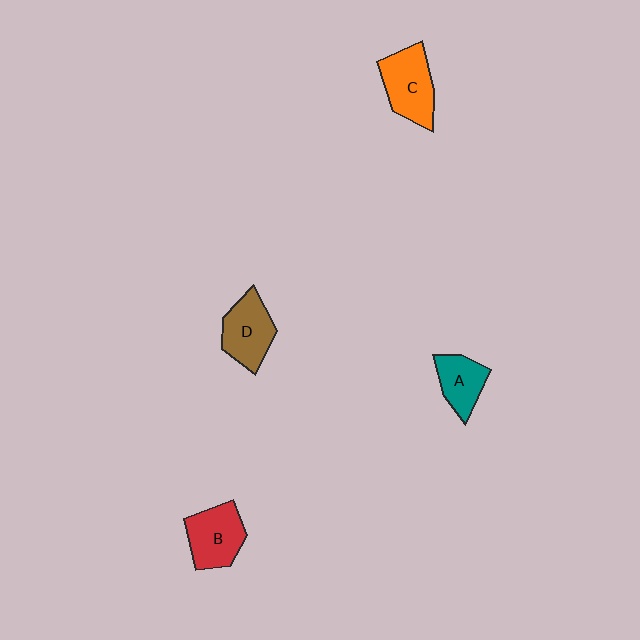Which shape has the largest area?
Shape C (orange).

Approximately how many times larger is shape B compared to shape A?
Approximately 1.3 times.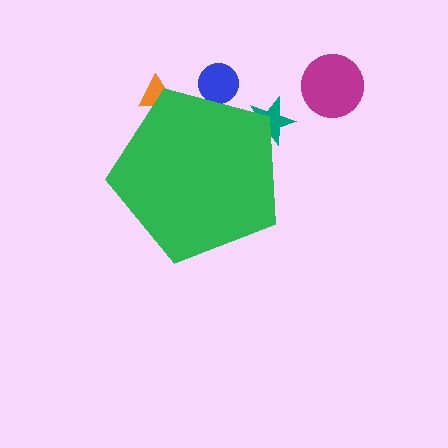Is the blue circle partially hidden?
Yes, the blue circle is partially hidden behind the green pentagon.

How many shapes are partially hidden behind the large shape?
3 shapes are partially hidden.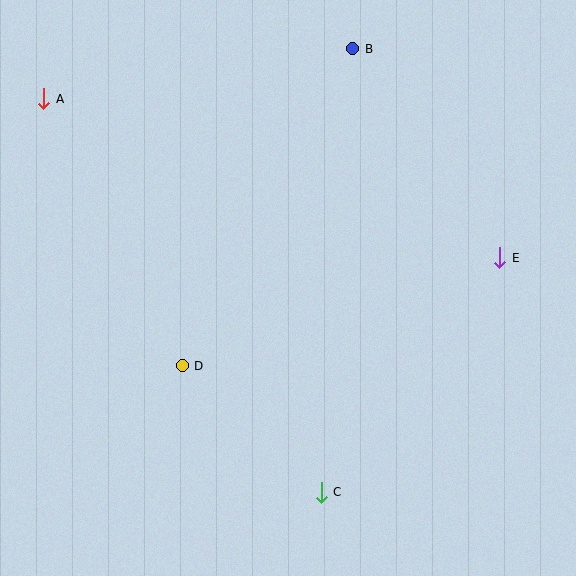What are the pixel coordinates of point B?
Point B is at (353, 49).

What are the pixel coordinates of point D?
Point D is at (182, 366).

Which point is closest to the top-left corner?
Point A is closest to the top-left corner.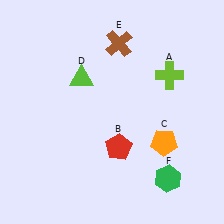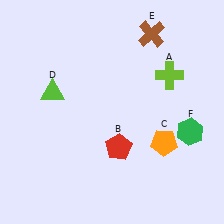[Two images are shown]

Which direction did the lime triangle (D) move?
The lime triangle (D) moved left.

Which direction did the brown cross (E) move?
The brown cross (E) moved right.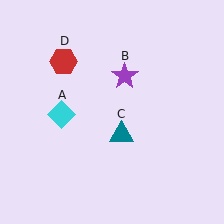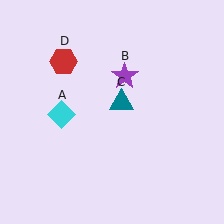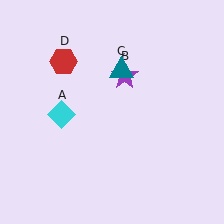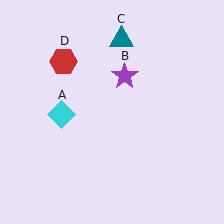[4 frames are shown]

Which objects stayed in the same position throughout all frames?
Cyan diamond (object A) and purple star (object B) and red hexagon (object D) remained stationary.